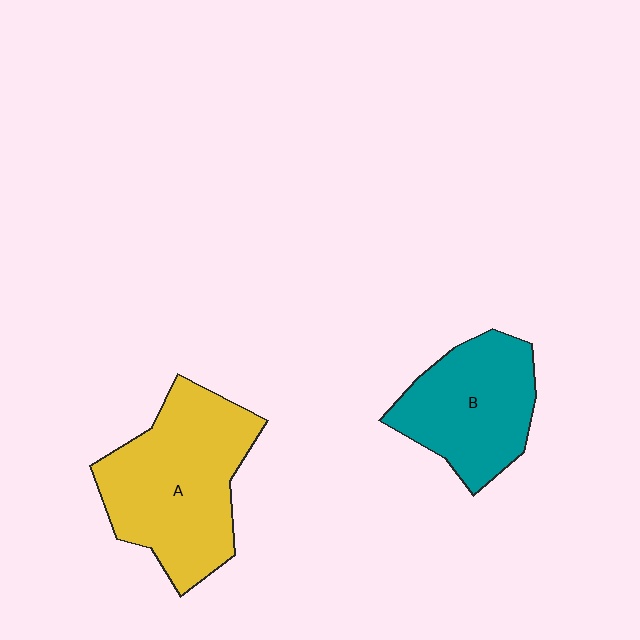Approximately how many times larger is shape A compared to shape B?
Approximately 1.4 times.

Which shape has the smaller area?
Shape B (teal).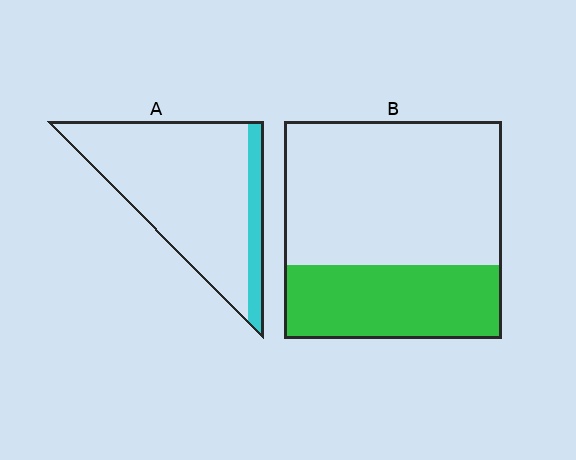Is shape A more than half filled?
No.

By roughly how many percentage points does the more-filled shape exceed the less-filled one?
By roughly 20 percentage points (B over A).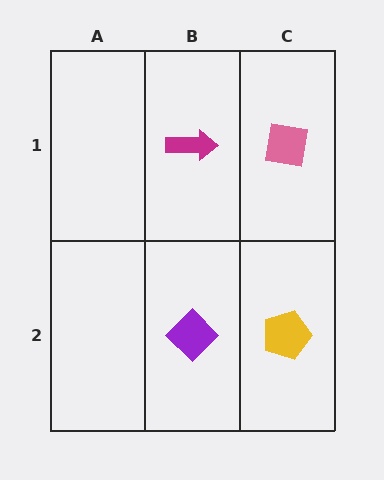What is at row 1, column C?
A pink square.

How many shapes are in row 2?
2 shapes.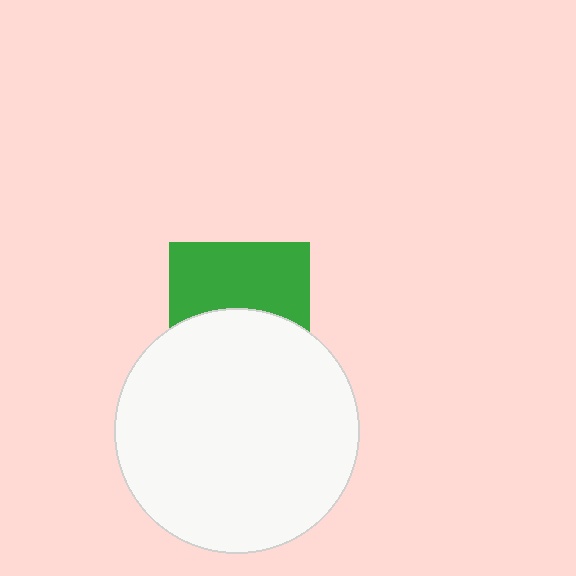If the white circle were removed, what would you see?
You would see the complete green square.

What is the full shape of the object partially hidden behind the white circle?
The partially hidden object is a green square.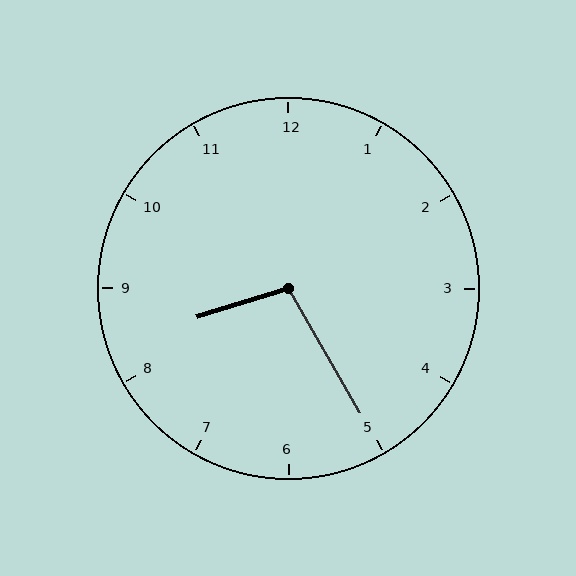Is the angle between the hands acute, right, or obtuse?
It is obtuse.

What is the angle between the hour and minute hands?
Approximately 102 degrees.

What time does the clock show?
8:25.